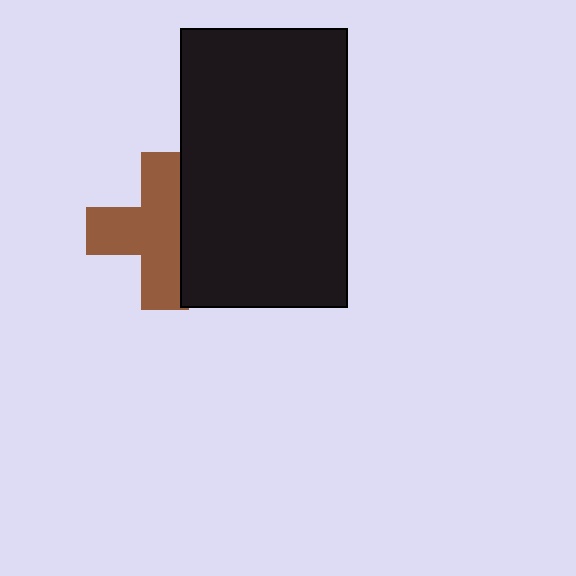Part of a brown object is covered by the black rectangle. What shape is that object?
It is a cross.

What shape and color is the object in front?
The object in front is a black rectangle.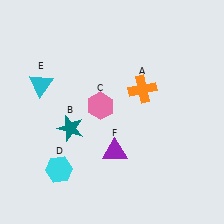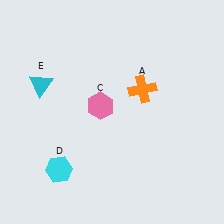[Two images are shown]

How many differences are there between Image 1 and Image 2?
There are 2 differences between the two images.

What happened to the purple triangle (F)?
The purple triangle (F) was removed in Image 2. It was in the bottom-right area of Image 1.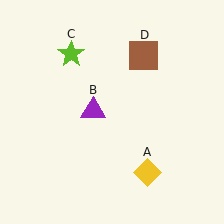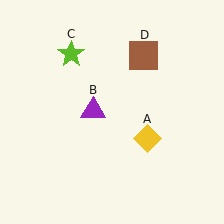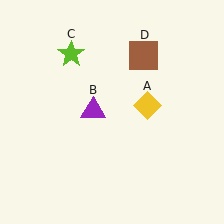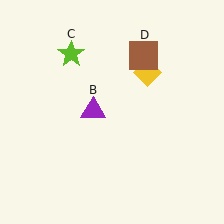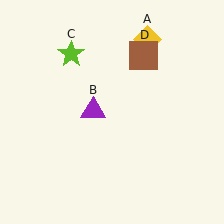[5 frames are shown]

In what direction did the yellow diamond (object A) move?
The yellow diamond (object A) moved up.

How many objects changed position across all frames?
1 object changed position: yellow diamond (object A).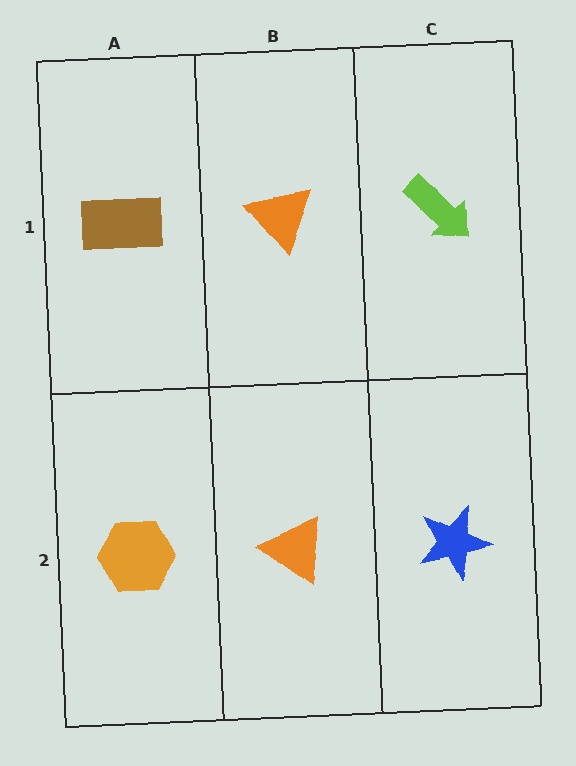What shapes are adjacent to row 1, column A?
An orange hexagon (row 2, column A), an orange triangle (row 1, column B).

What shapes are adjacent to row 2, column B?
An orange triangle (row 1, column B), an orange hexagon (row 2, column A), a blue star (row 2, column C).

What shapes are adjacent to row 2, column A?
A brown rectangle (row 1, column A), an orange triangle (row 2, column B).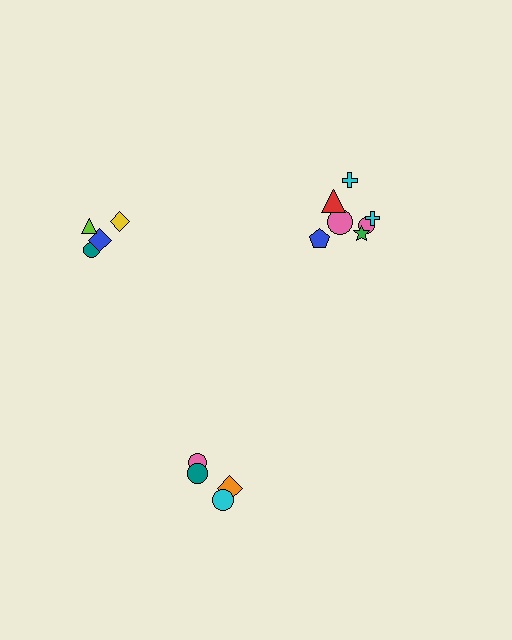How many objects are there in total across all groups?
There are 15 objects.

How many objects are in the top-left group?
There are 4 objects.